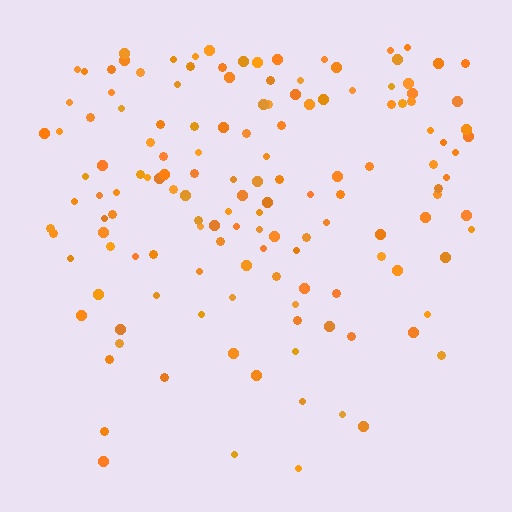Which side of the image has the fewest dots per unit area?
The bottom.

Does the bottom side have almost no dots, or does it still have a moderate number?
Still a moderate number, just noticeably fewer than the top.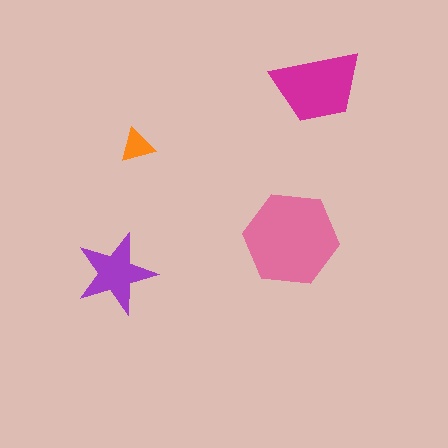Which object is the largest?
The pink hexagon.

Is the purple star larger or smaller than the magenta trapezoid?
Smaller.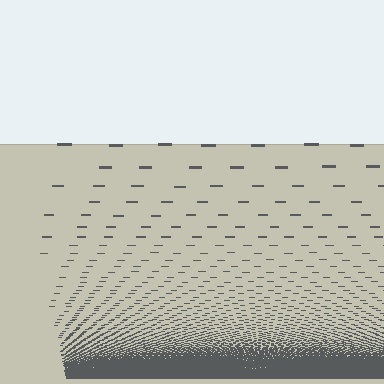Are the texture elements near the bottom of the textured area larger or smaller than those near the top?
Smaller. The gradient is inverted — elements near the bottom are smaller and denser.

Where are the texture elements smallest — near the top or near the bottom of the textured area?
Near the bottom.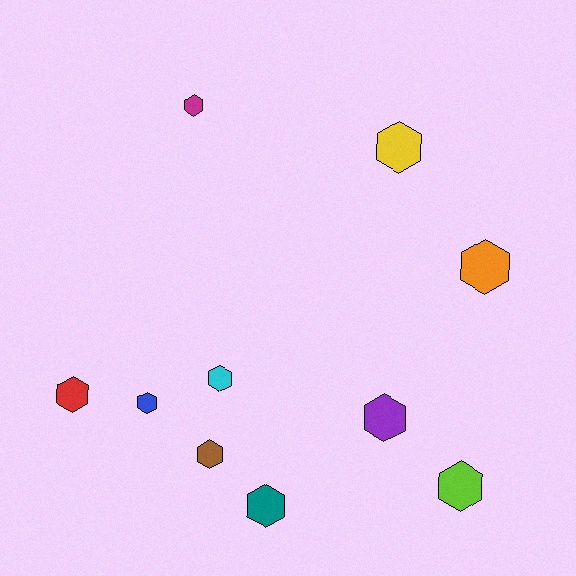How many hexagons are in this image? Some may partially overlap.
There are 10 hexagons.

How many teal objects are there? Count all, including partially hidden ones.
There is 1 teal object.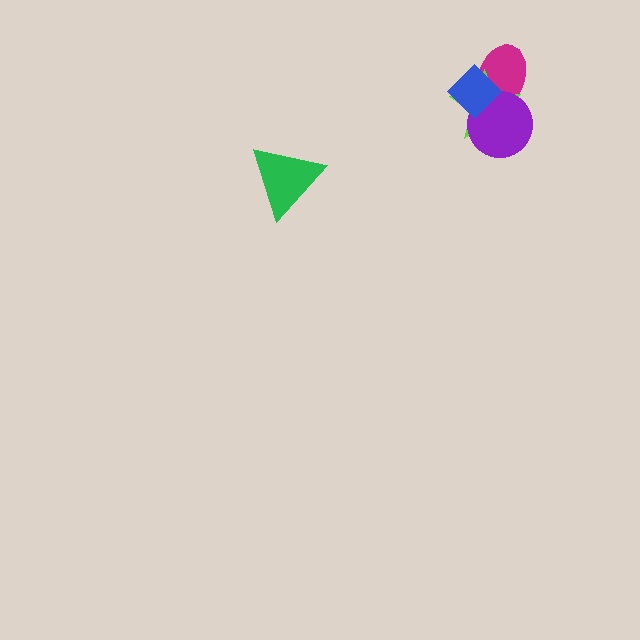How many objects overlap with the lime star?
3 objects overlap with the lime star.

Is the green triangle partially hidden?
No, no other shape covers it.